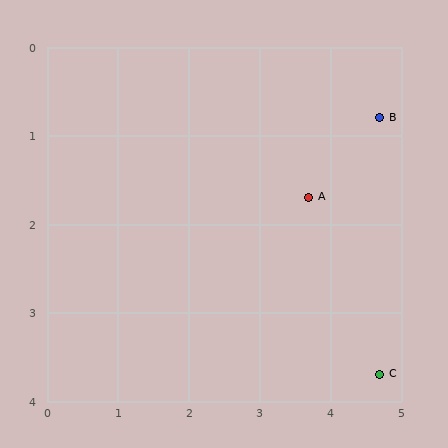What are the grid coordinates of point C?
Point C is at approximately (4.7, 3.7).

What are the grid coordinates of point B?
Point B is at approximately (4.7, 0.8).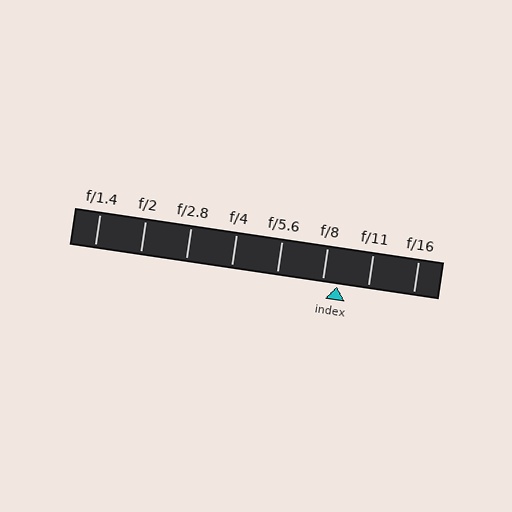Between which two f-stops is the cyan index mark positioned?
The index mark is between f/8 and f/11.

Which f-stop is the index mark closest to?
The index mark is closest to f/8.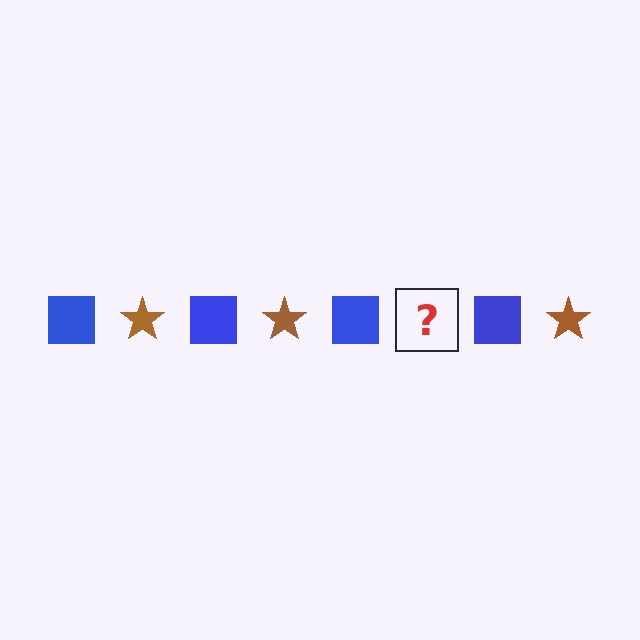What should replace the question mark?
The question mark should be replaced with a brown star.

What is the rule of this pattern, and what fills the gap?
The rule is that the pattern alternates between blue square and brown star. The gap should be filled with a brown star.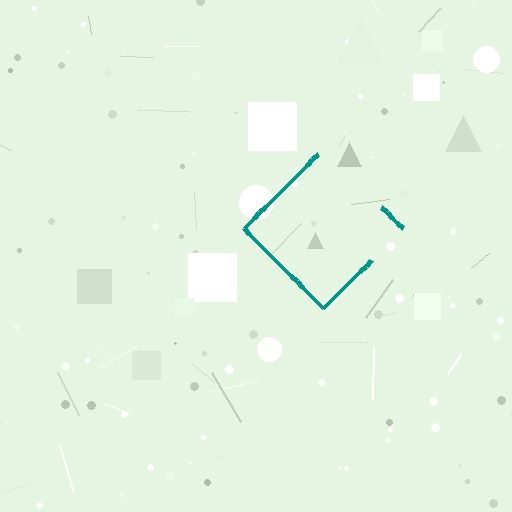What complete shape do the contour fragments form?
The contour fragments form a diamond.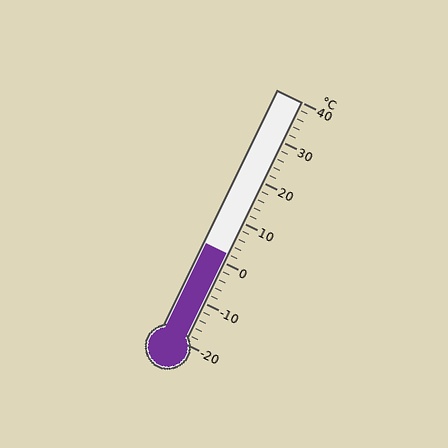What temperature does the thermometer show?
The thermometer shows approximately 2°C.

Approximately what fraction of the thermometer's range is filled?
The thermometer is filled to approximately 35% of its range.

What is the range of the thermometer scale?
The thermometer scale ranges from -20°C to 40°C.